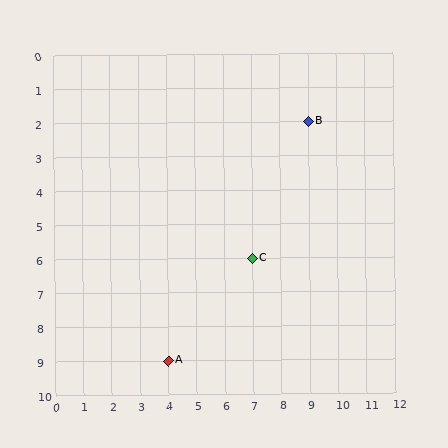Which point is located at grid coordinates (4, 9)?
Point A is at (4, 9).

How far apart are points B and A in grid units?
Points B and A are 5 columns and 7 rows apart (about 8.6 grid units diagonally).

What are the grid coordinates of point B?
Point B is at grid coordinates (9, 2).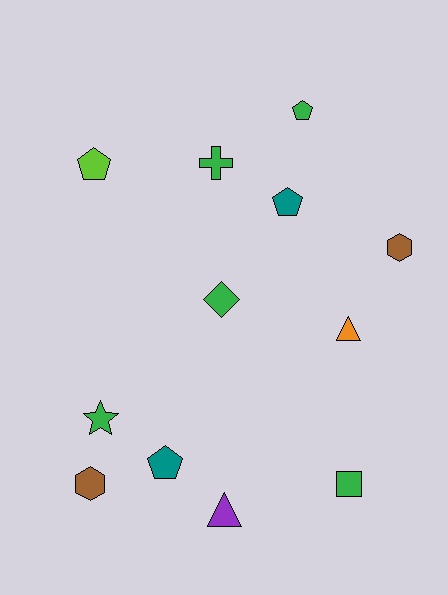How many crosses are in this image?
There is 1 cross.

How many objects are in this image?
There are 12 objects.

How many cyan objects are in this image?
There are no cyan objects.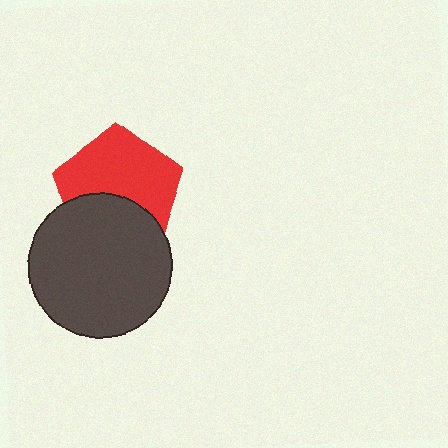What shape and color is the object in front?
The object in front is a dark gray circle.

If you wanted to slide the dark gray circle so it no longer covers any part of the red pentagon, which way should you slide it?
Slide it down — that is the most direct way to separate the two shapes.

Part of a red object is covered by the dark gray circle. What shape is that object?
It is a pentagon.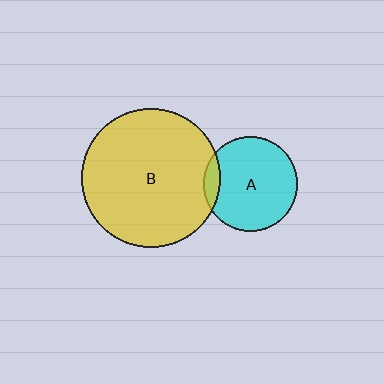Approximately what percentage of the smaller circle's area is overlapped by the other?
Approximately 10%.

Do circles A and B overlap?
Yes.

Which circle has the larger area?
Circle B (yellow).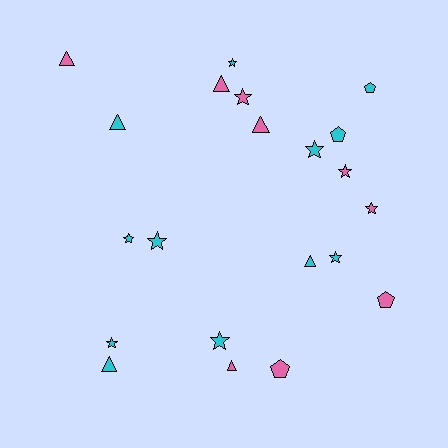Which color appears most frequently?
Cyan, with 12 objects.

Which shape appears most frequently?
Star, with 10 objects.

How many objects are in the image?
There are 21 objects.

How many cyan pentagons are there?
There are 2 cyan pentagons.